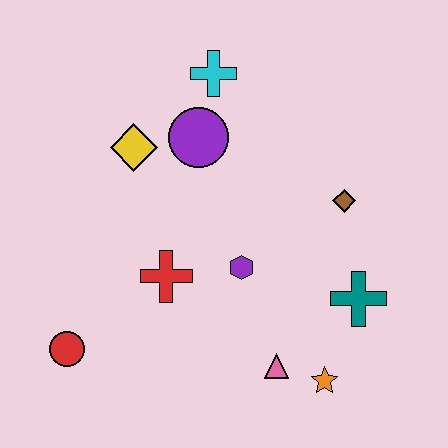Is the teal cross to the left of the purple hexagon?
No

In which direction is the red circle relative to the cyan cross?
The red circle is below the cyan cross.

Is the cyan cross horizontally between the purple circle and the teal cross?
Yes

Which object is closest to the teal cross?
The orange star is closest to the teal cross.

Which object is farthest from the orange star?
The cyan cross is farthest from the orange star.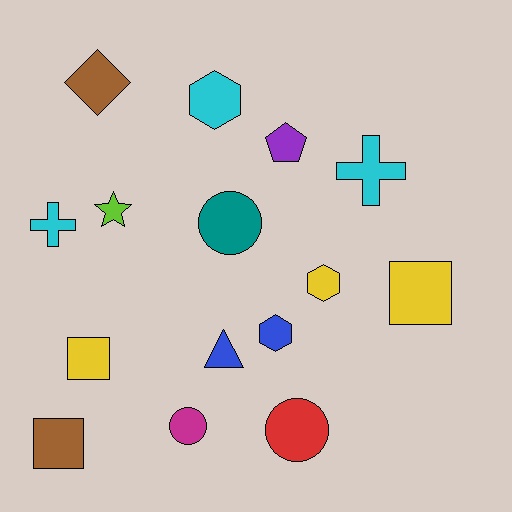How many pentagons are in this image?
There is 1 pentagon.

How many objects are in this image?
There are 15 objects.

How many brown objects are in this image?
There are 2 brown objects.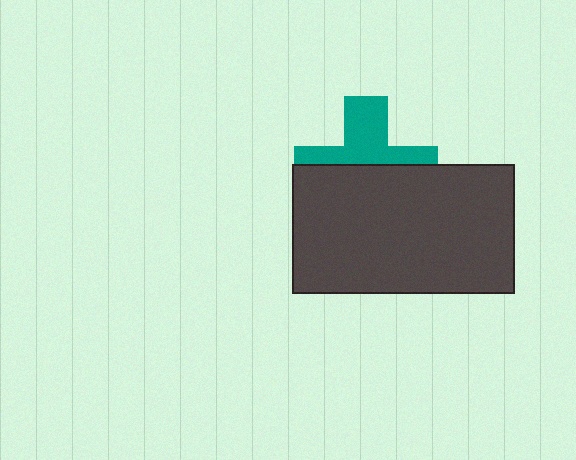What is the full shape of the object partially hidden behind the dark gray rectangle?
The partially hidden object is a teal cross.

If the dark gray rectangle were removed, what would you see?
You would see the complete teal cross.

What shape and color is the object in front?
The object in front is a dark gray rectangle.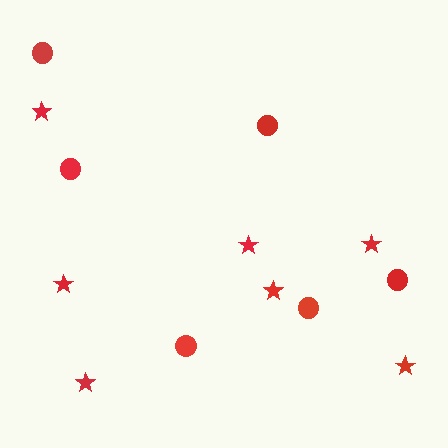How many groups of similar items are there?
There are 2 groups: one group of circles (6) and one group of stars (7).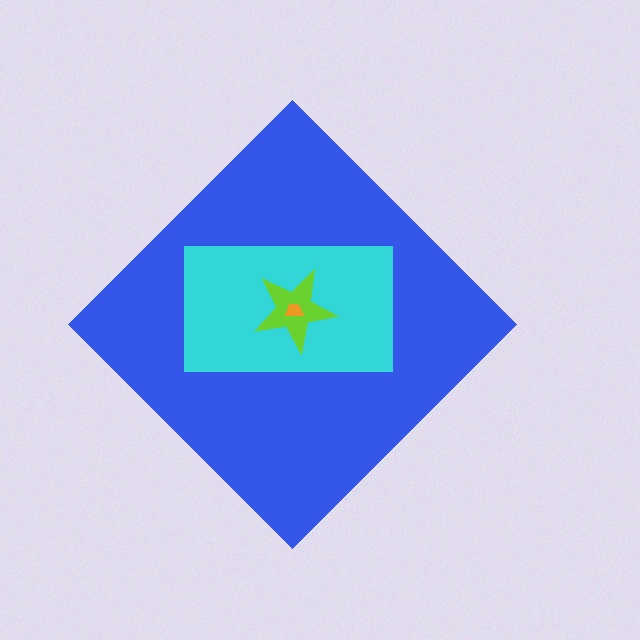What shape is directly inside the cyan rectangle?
The lime star.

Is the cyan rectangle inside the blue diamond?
Yes.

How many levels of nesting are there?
4.